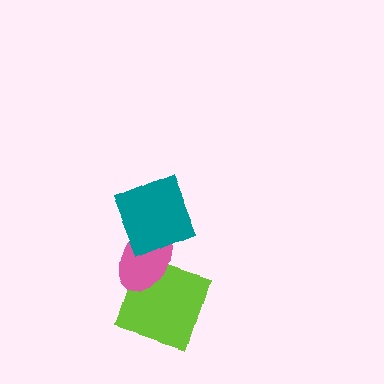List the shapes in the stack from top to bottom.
From top to bottom: the teal square, the pink ellipse, the lime square.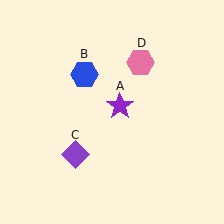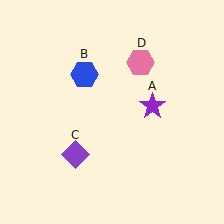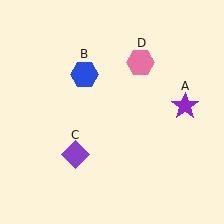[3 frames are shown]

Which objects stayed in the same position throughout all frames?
Blue hexagon (object B) and purple diamond (object C) and pink hexagon (object D) remained stationary.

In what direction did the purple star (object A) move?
The purple star (object A) moved right.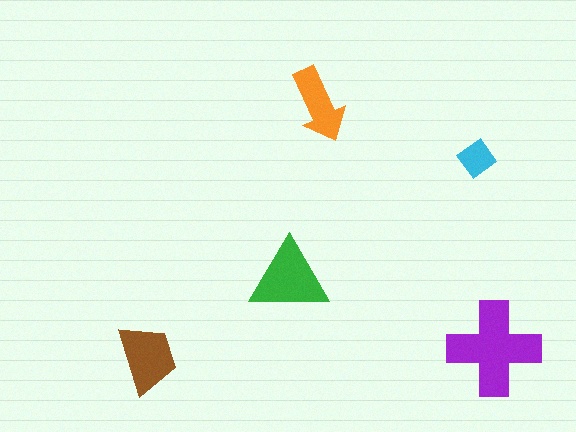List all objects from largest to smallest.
The purple cross, the green triangle, the brown trapezoid, the orange arrow, the cyan diamond.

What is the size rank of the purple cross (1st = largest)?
1st.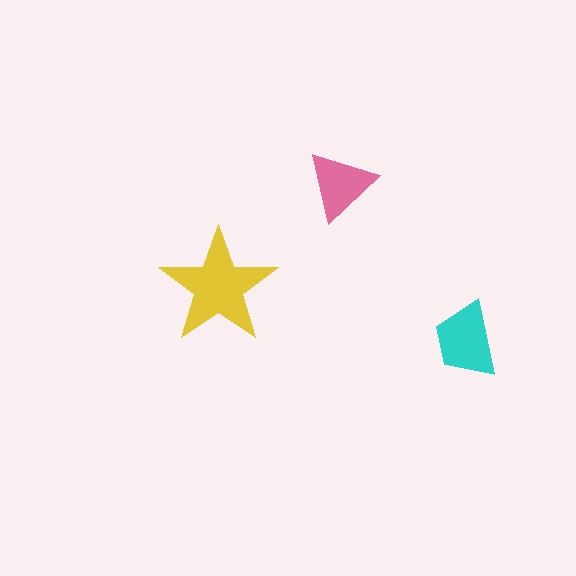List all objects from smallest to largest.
The pink triangle, the cyan trapezoid, the yellow star.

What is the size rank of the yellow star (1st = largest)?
1st.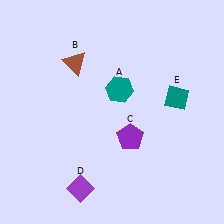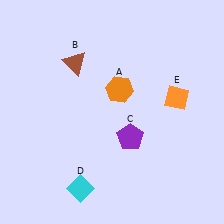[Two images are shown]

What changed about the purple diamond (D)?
In Image 1, D is purple. In Image 2, it changed to cyan.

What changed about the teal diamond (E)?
In Image 1, E is teal. In Image 2, it changed to orange.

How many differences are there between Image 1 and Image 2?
There are 3 differences between the two images.